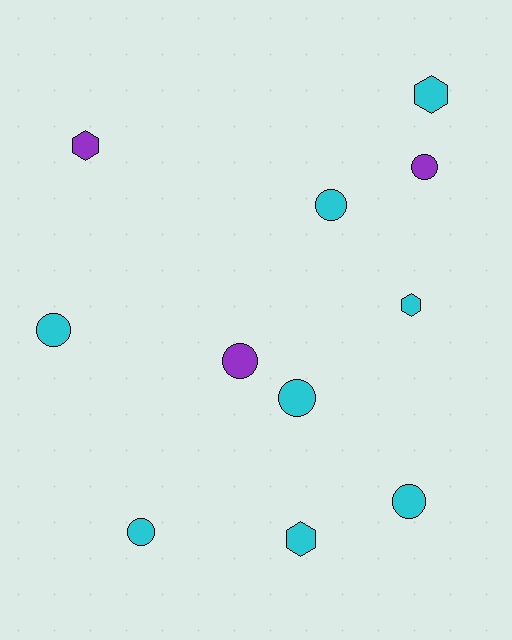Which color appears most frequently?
Cyan, with 8 objects.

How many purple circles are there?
There are 2 purple circles.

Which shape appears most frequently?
Circle, with 7 objects.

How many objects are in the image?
There are 11 objects.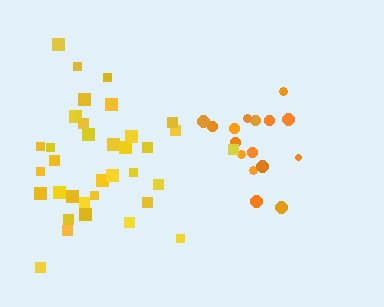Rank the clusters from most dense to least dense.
orange, yellow.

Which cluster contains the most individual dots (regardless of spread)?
Yellow (35).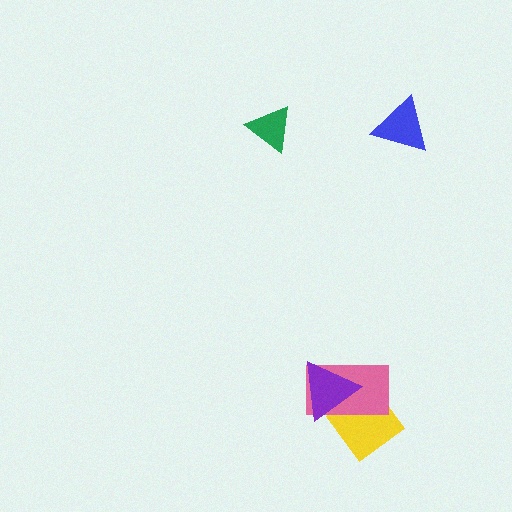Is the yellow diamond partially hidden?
Yes, it is partially covered by another shape.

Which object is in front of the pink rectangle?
The purple triangle is in front of the pink rectangle.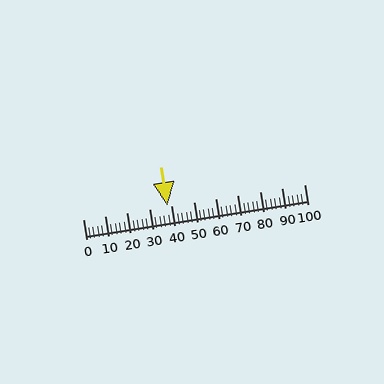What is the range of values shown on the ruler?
The ruler shows values from 0 to 100.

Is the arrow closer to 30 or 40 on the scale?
The arrow is closer to 40.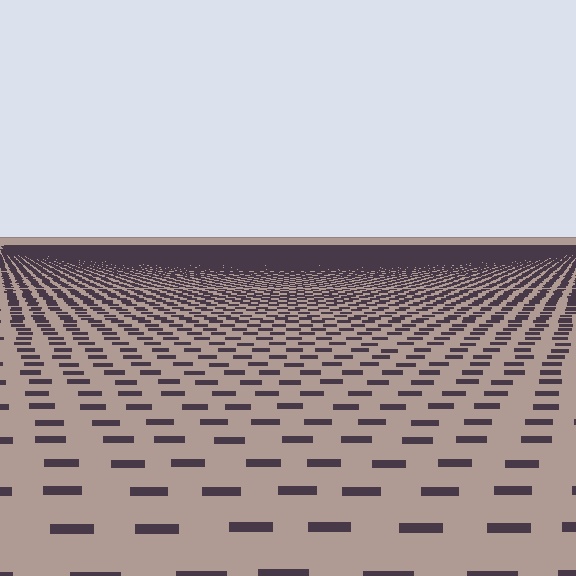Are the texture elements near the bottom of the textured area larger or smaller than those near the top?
Larger. Near the bottom, elements are closer to the viewer and appear at a bigger on-screen size.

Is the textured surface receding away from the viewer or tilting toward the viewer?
The surface is receding away from the viewer. Texture elements get smaller and denser toward the top.